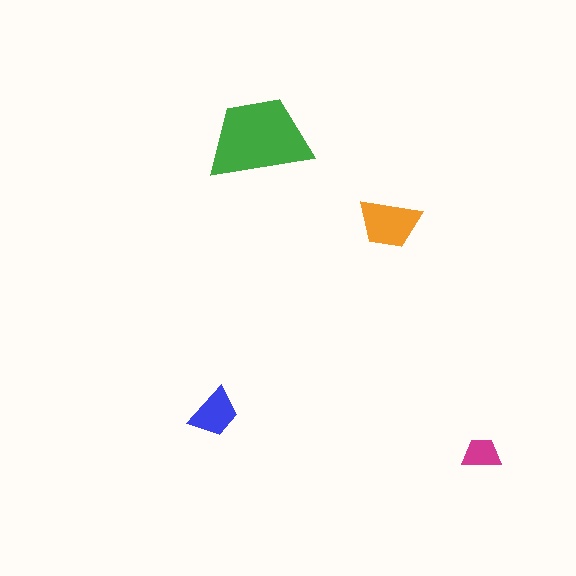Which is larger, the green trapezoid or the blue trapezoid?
The green one.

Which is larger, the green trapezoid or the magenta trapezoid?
The green one.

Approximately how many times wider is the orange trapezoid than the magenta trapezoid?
About 1.5 times wider.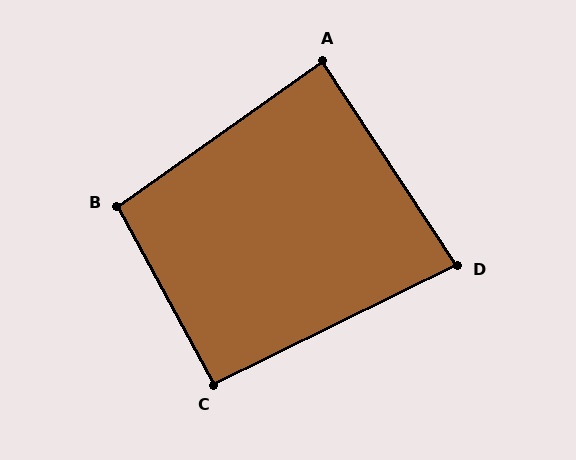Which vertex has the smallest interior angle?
D, at approximately 83 degrees.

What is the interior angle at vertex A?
Approximately 88 degrees (approximately right).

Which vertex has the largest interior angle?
B, at approximately 97 degrees.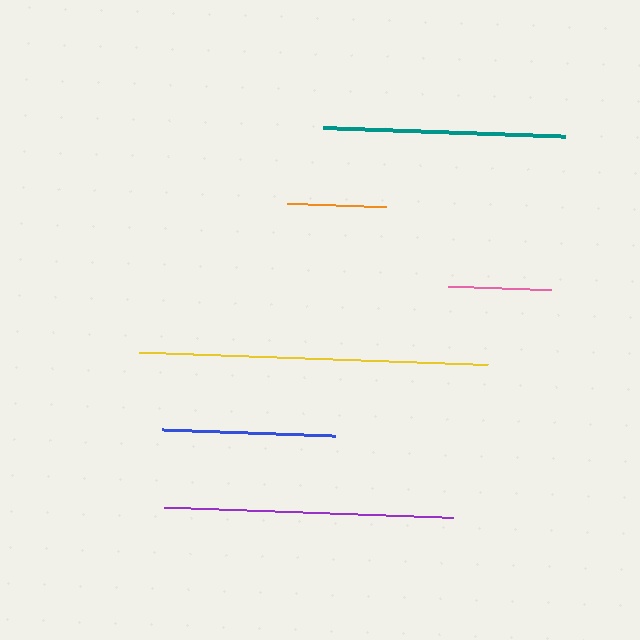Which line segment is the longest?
The yellow line is the longest at approximately 349 pixels.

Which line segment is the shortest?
The orange line is the shortest at approximately 99 pixels.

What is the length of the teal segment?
The teal segment is approximately 243 pixels long.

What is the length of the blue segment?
The blue segment is approximately 173 pixels long.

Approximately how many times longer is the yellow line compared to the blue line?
The yellow line is approximately 2.0 times the length of the blue line.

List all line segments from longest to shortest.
From longest to shortest: yellow, purple, teal, blue, pink, orange.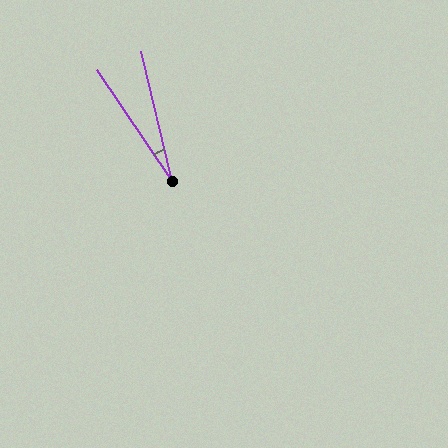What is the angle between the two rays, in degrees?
Approximately 21 degrees.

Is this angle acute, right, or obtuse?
It is acute.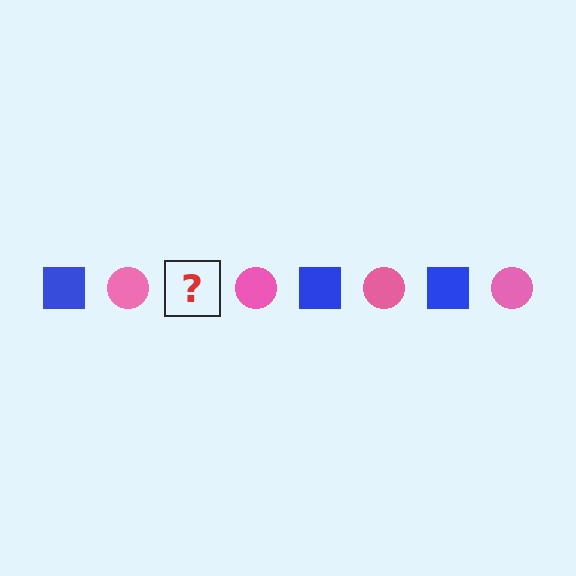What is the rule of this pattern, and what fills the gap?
The rule is that the pattern alternates between blue square and pink circle. The gap should be filled with a blue square.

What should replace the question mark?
The question mark should be replaced with a blue square.